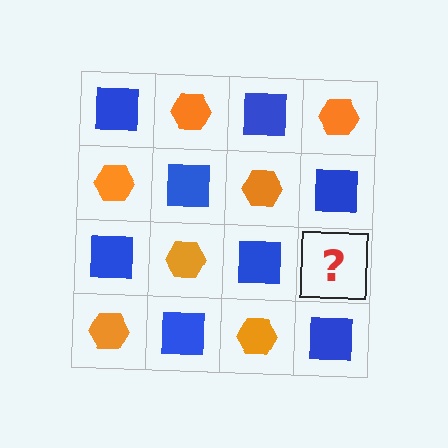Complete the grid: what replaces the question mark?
The question mark should be replaced with an orange hexagon.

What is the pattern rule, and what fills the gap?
The rule is that it alternates blue square and orange hexagon in a checkerboard pattern. The gap should be filled with an orange hexagon.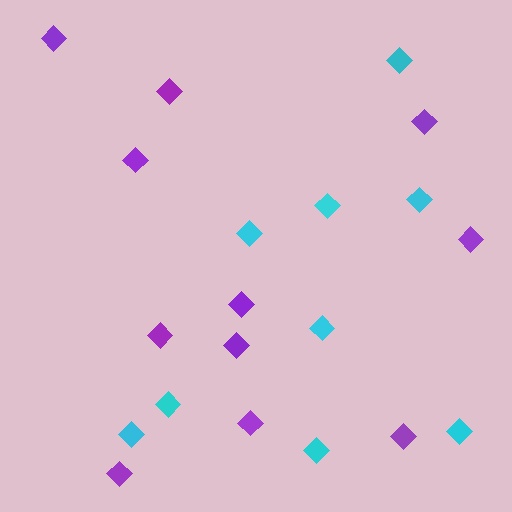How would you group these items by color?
There are 2 groups: one group of purple diamonds (11) and one group of cyan diamonds (9).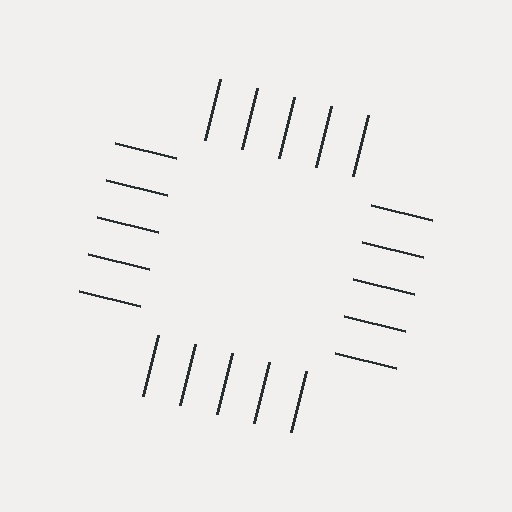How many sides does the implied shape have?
4 sides — the line-ends trace a square.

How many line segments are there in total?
20 — 5 along each of the 4 edges.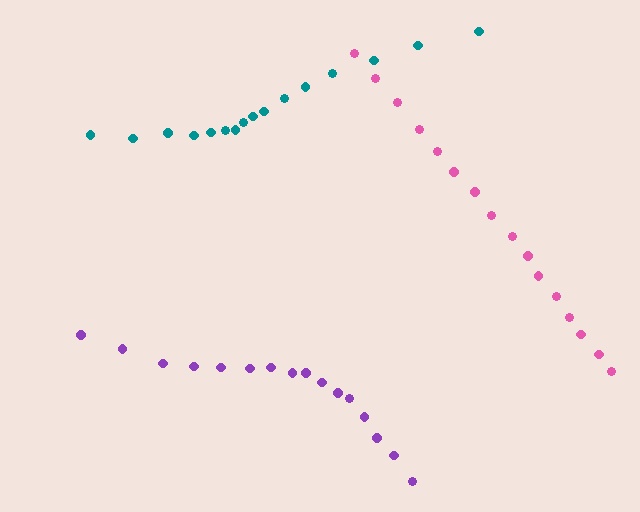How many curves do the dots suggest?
There are 3 distinct paths.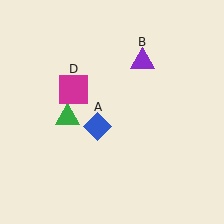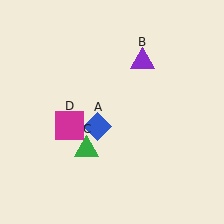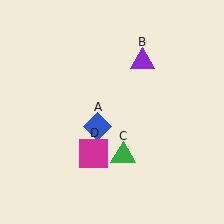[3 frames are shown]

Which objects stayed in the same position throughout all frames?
Blue diamond (object A) and purple triangle (object B) remained stationary.